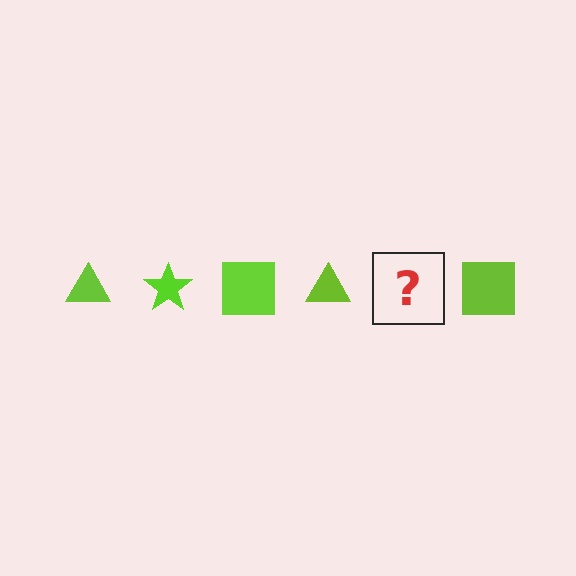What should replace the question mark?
The question mark should be replaced with a lime star.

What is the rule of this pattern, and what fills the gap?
The rule is that the pattern cycles through triangle, star, square shapes in lime. The gap should be filled with a lime star.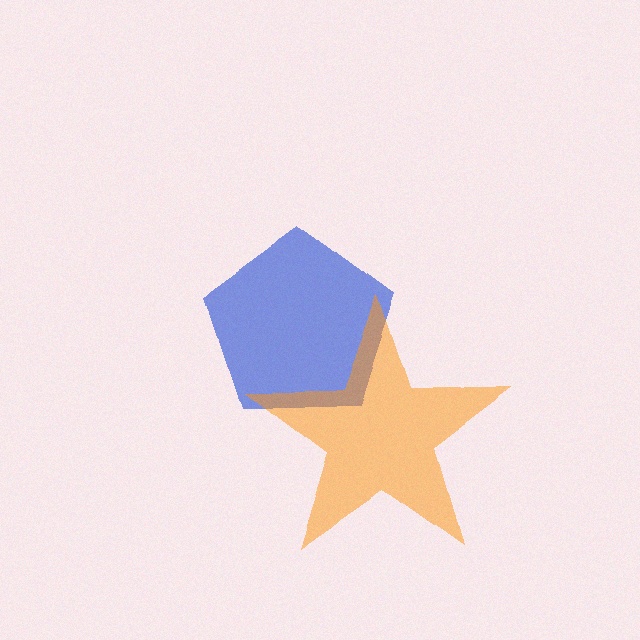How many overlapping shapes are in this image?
There are 2 overlapping shapes in the image.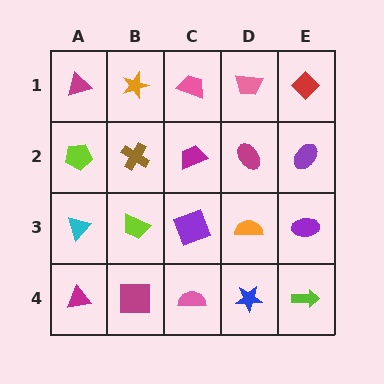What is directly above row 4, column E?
A purple ellipse.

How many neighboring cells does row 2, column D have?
4.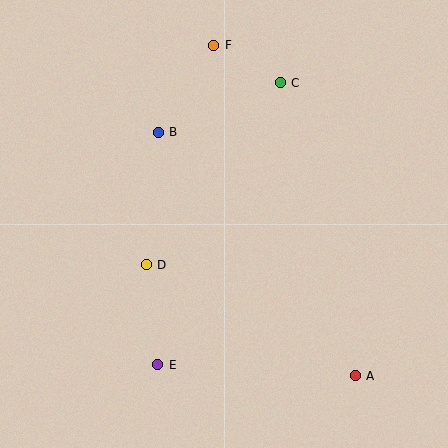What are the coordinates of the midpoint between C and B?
The midpoint between C and B is at (219, 108).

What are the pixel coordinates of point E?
Point E is at (158, 365).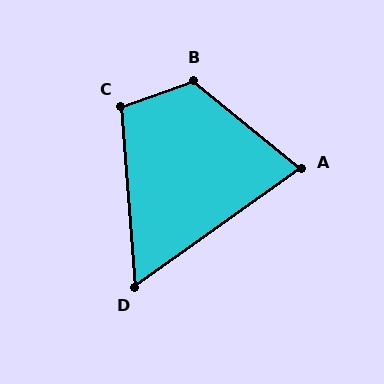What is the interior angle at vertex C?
Approximately 105 degrees (obtuse).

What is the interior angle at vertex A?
Approximately 75 degrees (acute).